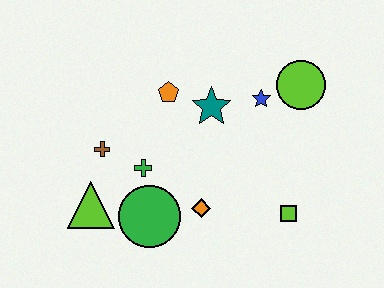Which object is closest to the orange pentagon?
The teal star is closest to the orange pentagon.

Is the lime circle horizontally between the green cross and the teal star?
No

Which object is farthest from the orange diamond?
The lime circle is farthest from the orange diamond.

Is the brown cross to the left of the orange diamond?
Yes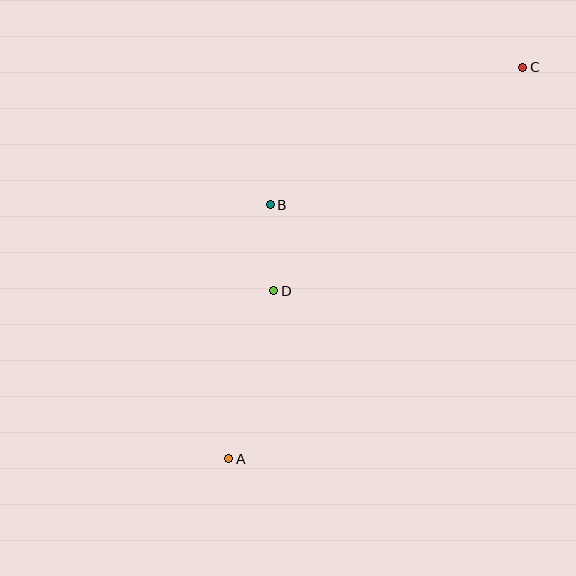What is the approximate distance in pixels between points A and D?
The distance between A and D is approximately 174 pixels.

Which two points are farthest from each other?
Points A and C are farthest from each other.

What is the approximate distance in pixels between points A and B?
The distance between A and B is approximately 257 pixels.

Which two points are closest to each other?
Points B and D are closest to each other.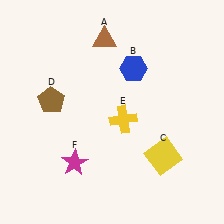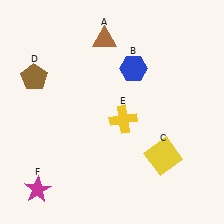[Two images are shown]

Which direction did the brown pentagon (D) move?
The brown pentagon (D) moved up.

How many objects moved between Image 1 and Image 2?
2 objects moved between the two images.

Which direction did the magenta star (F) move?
The magenta star (F) moved left.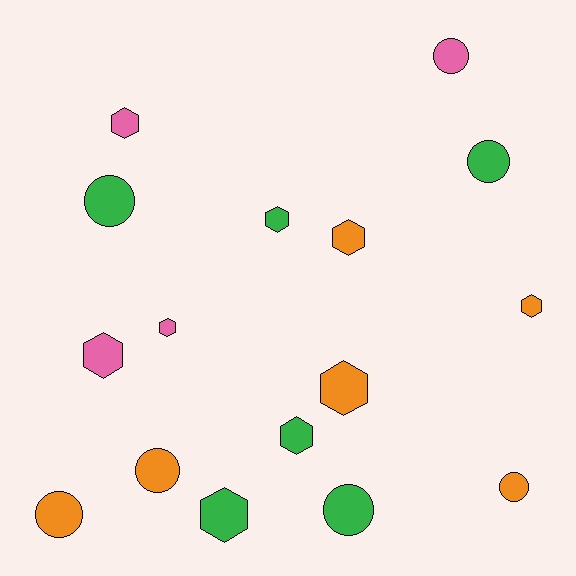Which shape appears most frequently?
Hexagon, with 9 objects.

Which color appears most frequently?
Orange, with 6 objects.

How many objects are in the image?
There are 16 objects.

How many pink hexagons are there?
There are 3 pink hexagons.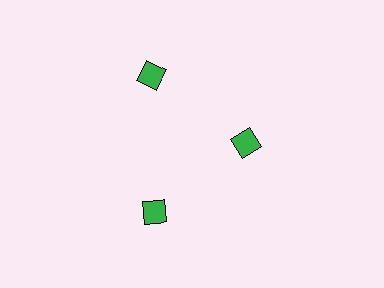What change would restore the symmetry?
The symmetry would be restored by moving it outward, back onto the ring so that all 3 diamonds sit at equal angles and equal distance from the center.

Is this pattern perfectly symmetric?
No. The 3 green diamonds are arranged in a ring, but one element near the 3 o'clock position is pulled inward toward the center, breaking the 3-fold rotational symmetry.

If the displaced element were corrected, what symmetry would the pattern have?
It would have 3-fold rotational symmetry — the pattern would map onto itself every 120 degrees.